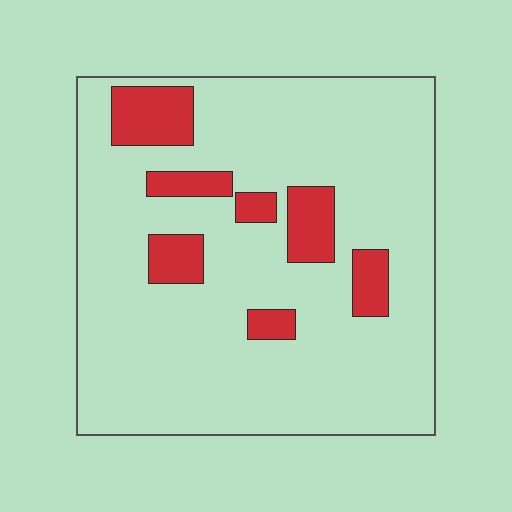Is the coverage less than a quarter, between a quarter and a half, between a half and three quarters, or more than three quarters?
Less than a quarter.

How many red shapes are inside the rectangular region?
7.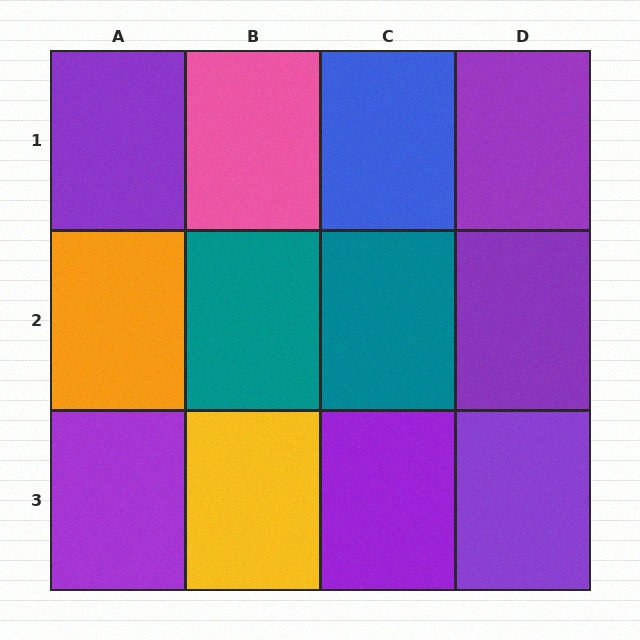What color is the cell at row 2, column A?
Orange.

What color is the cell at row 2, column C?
Teal.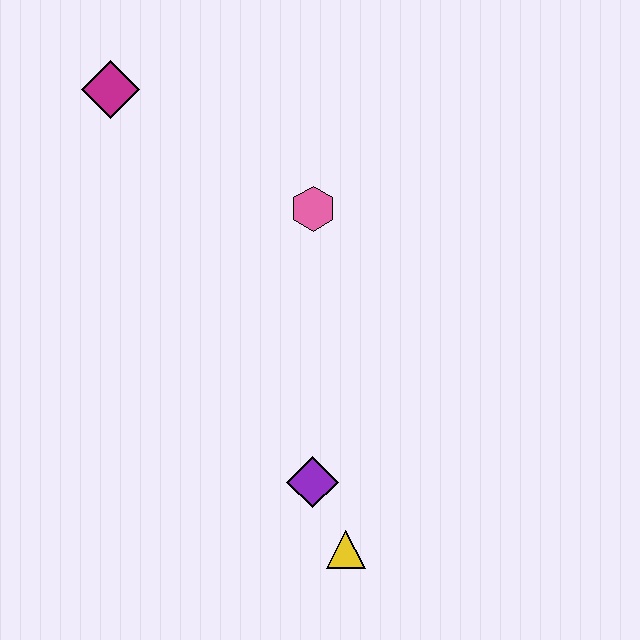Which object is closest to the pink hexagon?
The magenta diamond is closest to the pink hexagon.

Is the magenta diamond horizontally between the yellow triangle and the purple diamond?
No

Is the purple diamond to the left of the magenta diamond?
No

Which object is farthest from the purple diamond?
The magenta diamond is farthest from the purple diamond.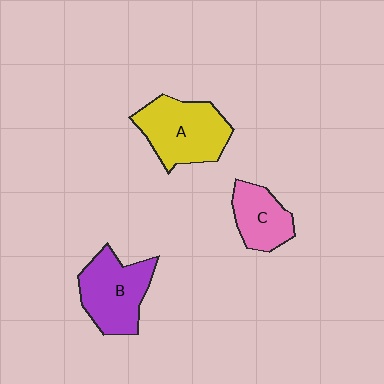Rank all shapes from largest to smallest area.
From largest to smallest: A (yellow), B (purple), C (pink).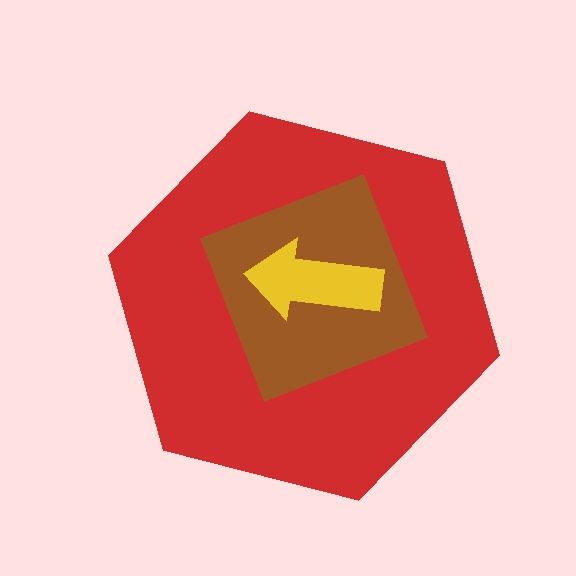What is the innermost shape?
The yellow arrow.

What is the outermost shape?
The red hexagon.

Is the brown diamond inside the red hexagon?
Yes.